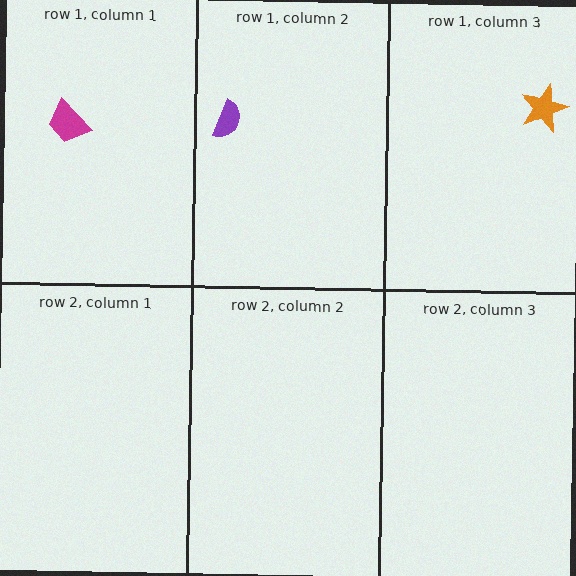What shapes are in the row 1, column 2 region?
The purple semicircle.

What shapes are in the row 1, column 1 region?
The magenta trapezoid.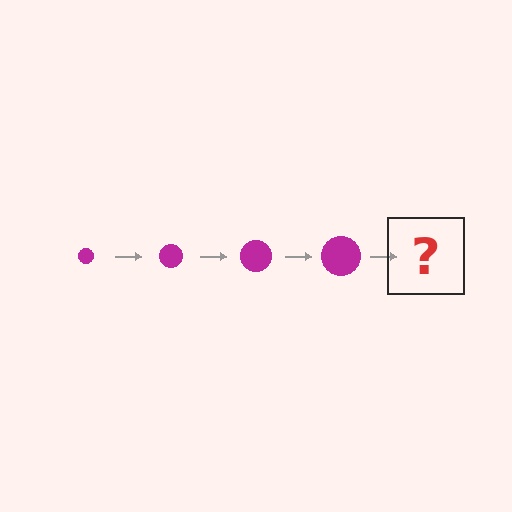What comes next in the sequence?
The next element should be a magenta circle, larger than the previous one.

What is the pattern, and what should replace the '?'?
The pattern is that the circle gets progressively larger each step. The '?' should be a magenta circle, larger than the previous one.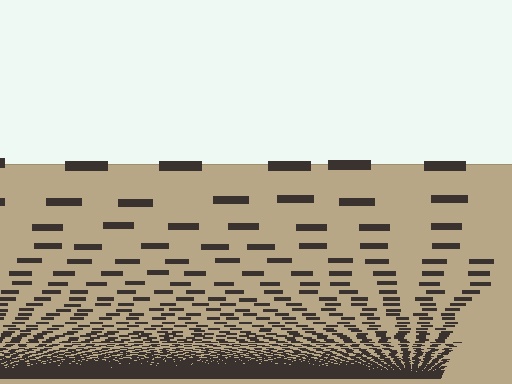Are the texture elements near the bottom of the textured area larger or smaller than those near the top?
Smaller. The gradient is inverted — elements near the bottom are smaller and denser.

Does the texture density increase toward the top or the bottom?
Density increases toward the bottom.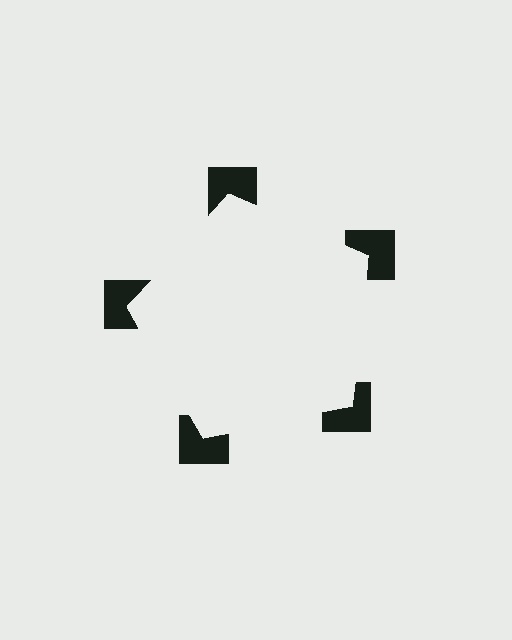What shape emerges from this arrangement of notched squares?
An illusory pentagon — its edges are inferred from the aligned wedge cuts in the notched squares, not physically drawn.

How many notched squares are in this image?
There are 5 — one at each vertex of the illusory pentagon.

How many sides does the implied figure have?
5 sides.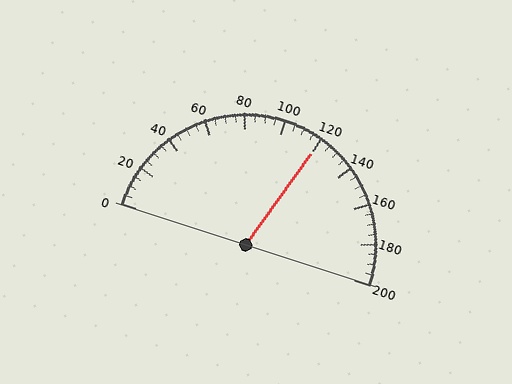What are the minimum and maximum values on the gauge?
The gauge ranges from 0 to 200.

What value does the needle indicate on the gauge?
The needle indicates approximately 120.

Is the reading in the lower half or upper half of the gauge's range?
The reading is in the upper half of the range (0 to 200).